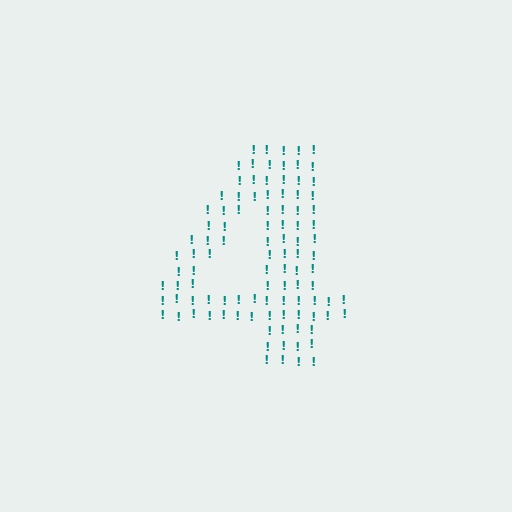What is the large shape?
The large shape is the digit 4.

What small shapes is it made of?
It is made of small exclamation marks.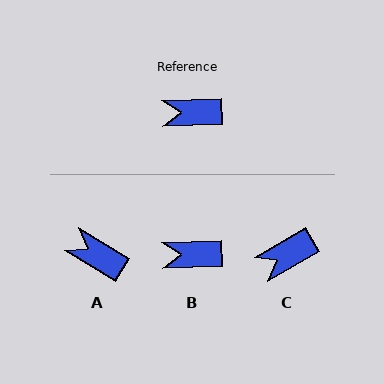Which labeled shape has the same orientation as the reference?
B.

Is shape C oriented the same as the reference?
No, it is off by about 28 degrees.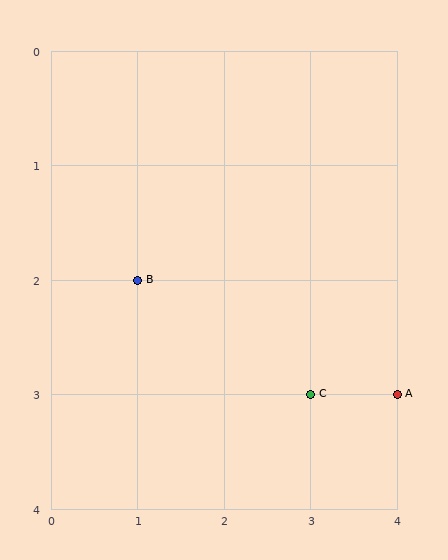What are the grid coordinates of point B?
Point B is at grid coordinates (1, 2).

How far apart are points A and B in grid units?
Points A and B are 3 columns and 1 row apart (about 3.2 grid units diagonally).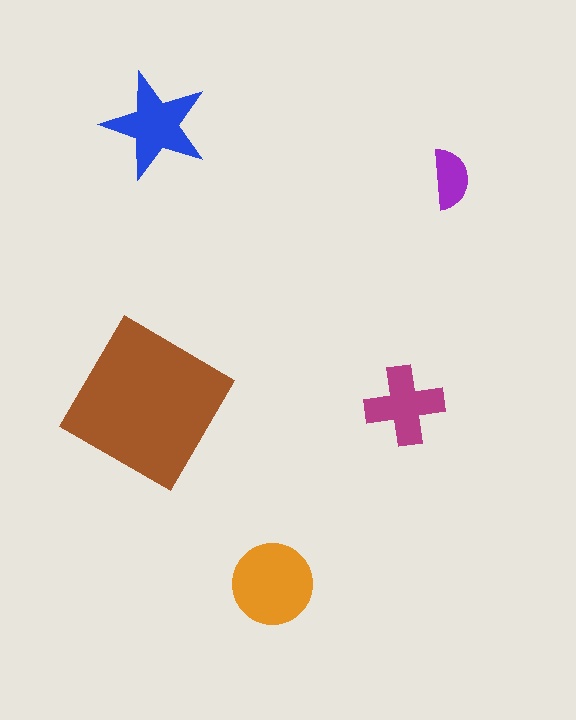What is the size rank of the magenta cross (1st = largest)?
4th.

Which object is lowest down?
The orange circle is bottommost.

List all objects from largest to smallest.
The brown diamond, the orange circle, the blue star, the magenta cross, the purple semicircle.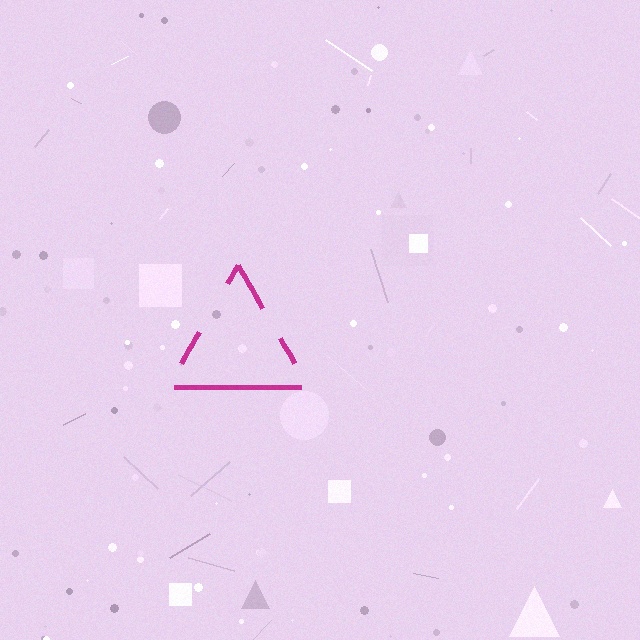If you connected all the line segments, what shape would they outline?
They would outline a triangle.